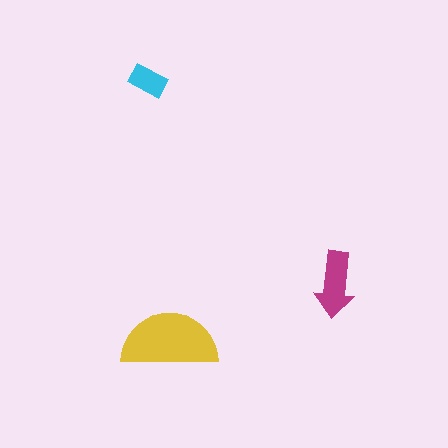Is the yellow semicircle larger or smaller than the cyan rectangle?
Larger.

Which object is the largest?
The yellow semicircle.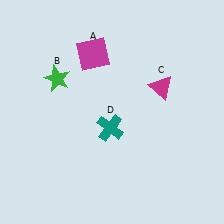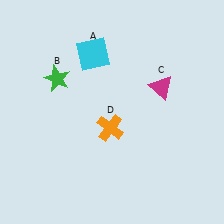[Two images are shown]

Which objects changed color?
A changed from magenta to cyan. D changed from teal to orange.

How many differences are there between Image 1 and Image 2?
There are 2 differences between the two images.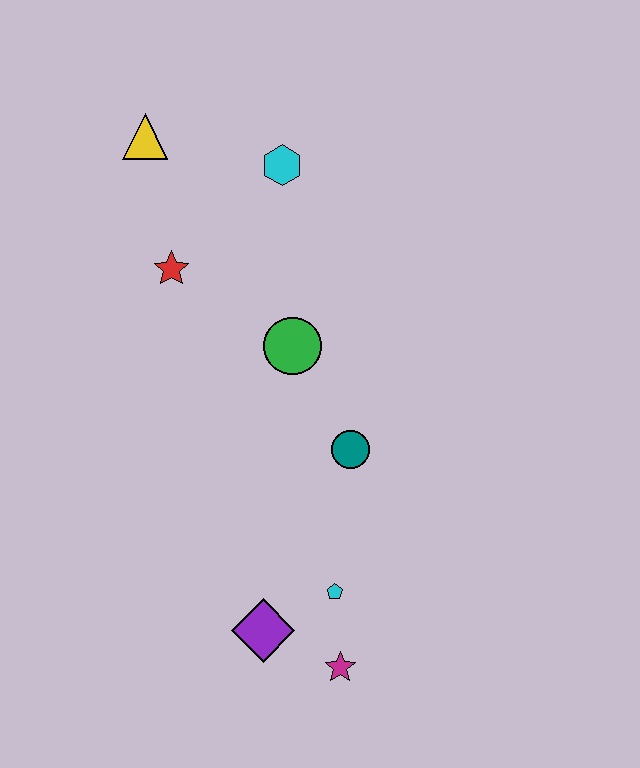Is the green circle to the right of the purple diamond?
Yes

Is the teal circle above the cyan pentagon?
Yes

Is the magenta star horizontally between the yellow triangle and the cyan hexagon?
No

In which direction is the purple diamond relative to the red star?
The purple diamond is below the red star.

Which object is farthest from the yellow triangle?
The magenta star is farthest from the yellow triangle.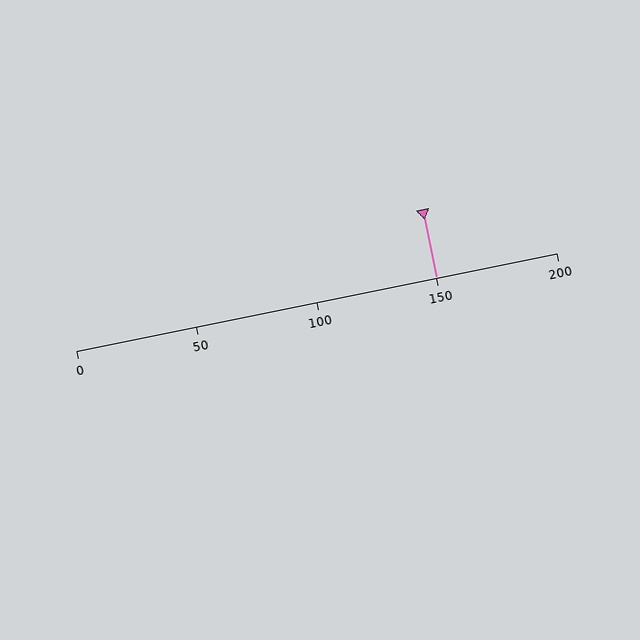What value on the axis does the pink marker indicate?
The marker indicates approximately 150.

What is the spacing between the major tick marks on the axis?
The major ticks are spaced 50 apart.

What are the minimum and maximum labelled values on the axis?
The axis runs from 0 to 200.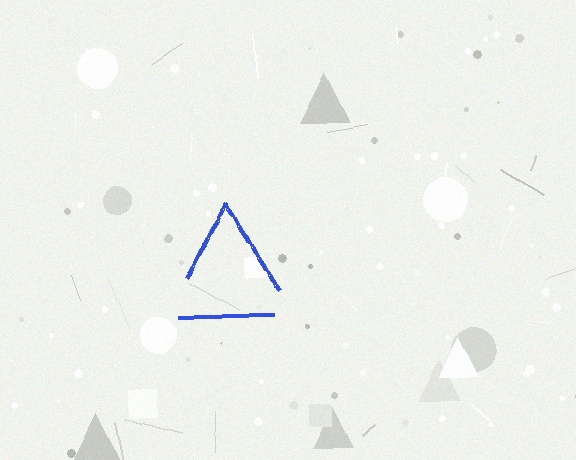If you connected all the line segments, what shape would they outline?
They would outline a triangle.